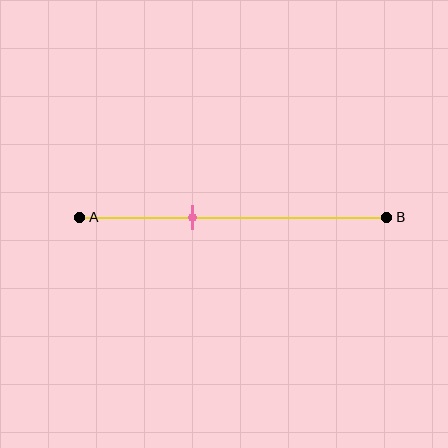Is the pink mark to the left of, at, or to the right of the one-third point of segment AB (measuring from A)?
The pink mark is to the right of the one-third point of segment AB.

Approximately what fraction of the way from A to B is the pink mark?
The pink mark is approximately 35% of the way from A to B.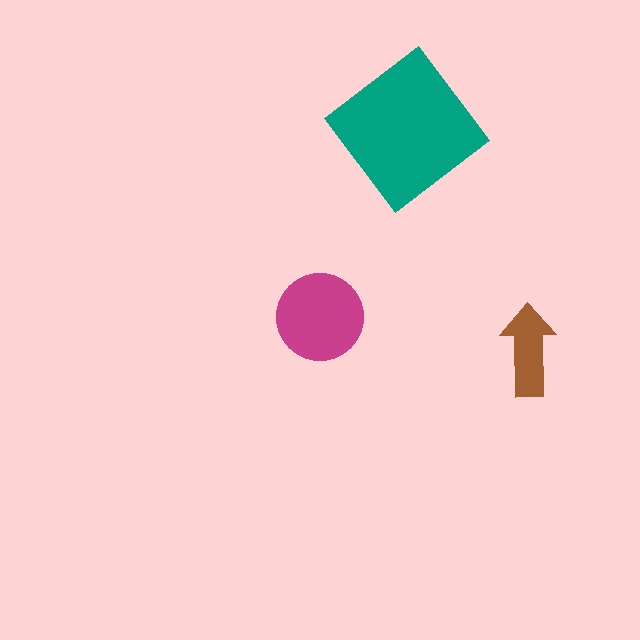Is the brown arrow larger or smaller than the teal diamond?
Smaller.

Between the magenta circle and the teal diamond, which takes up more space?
The teal diamond.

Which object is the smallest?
The brown arrow.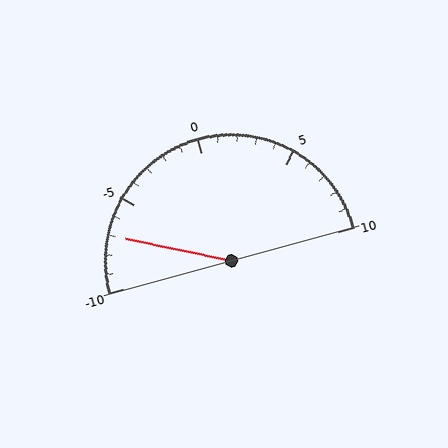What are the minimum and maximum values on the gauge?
The gauge ranges from -10 to 10.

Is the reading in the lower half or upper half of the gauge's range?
The reading is in the lower half of the range (-10 to 10).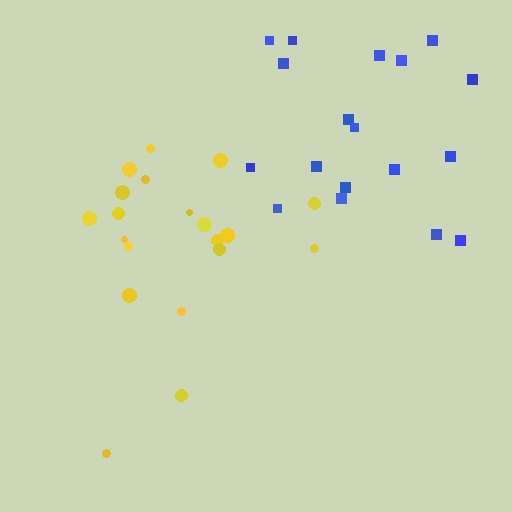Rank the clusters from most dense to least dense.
yellow, blue.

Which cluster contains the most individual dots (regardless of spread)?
Yellow (20).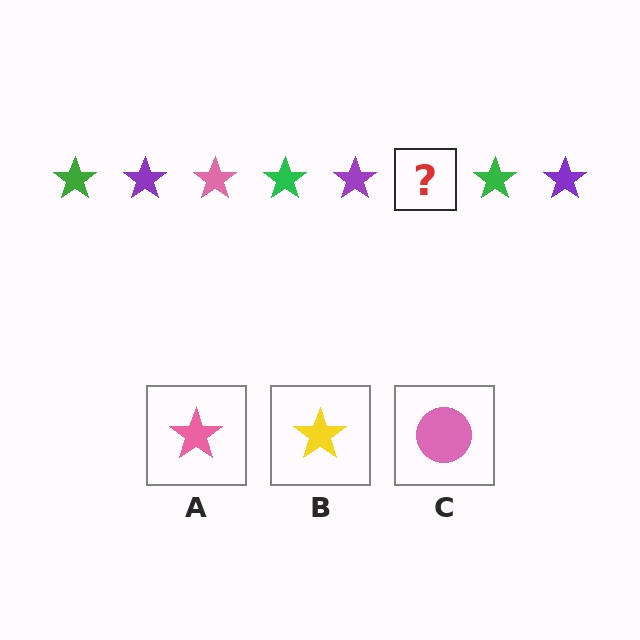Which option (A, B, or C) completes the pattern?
A.